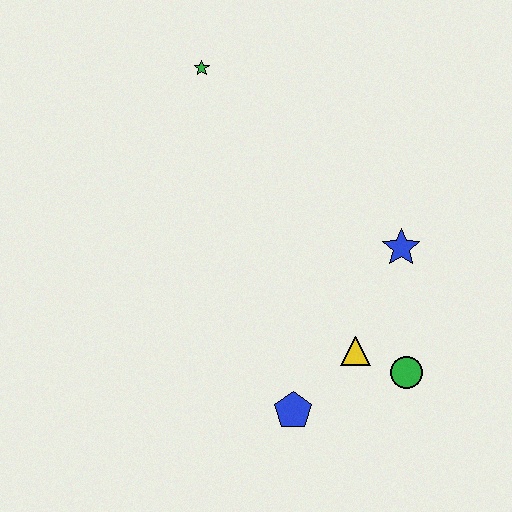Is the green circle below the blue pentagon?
No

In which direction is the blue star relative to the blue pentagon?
The blue star is above the blue pentagon.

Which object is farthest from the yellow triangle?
The green star is farthest from the yellow triangle.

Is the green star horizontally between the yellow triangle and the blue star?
No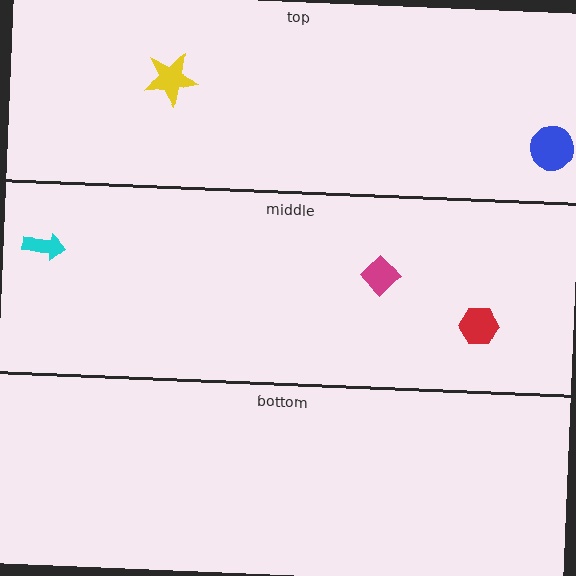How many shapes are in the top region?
2.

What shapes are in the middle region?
The magenta diamond, the cyan arrow, the red hexagon.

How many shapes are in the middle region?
3.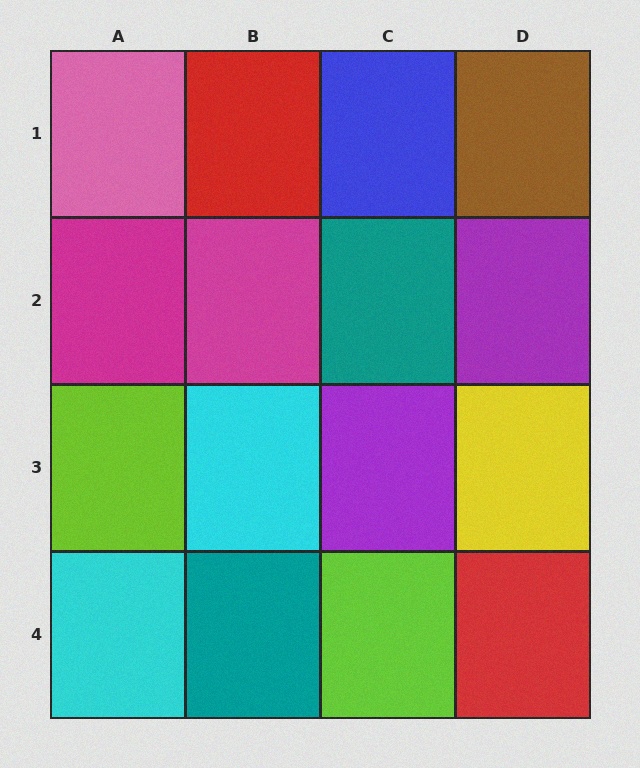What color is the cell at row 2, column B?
Magenta.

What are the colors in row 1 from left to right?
Pink, red, blue, brown.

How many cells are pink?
1 cell is pink.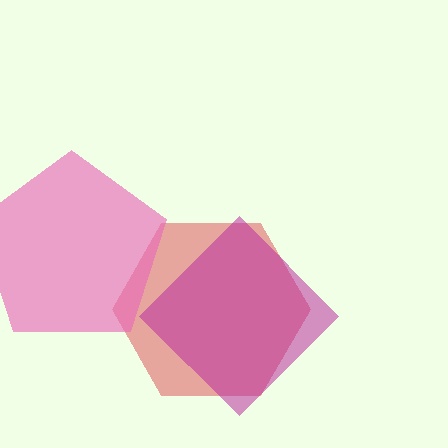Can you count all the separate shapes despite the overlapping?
Yes, there are 3 separate shapes.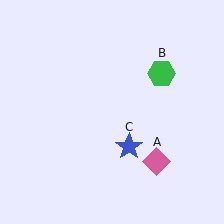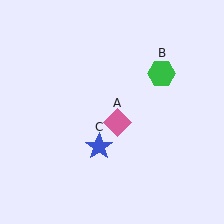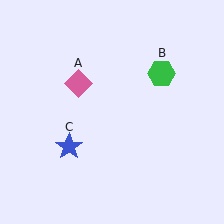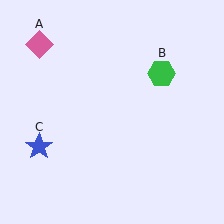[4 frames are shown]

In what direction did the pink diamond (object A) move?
The pink diamond (object A) moved up and to the left.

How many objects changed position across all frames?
2 objects changed position: pink diamond (object A), blue star (object C).